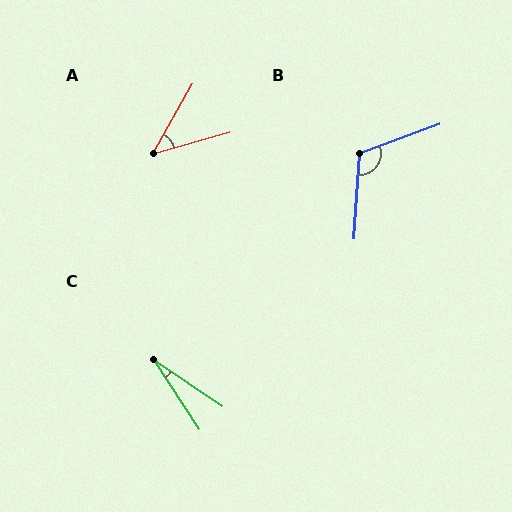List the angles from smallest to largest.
C (23°), A (45°), B (114°).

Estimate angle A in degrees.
Approximately 45 degrees.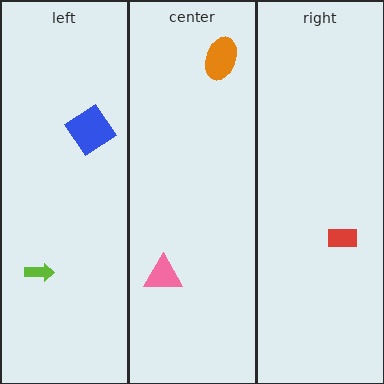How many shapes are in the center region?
2.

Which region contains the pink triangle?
The center region.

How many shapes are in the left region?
2.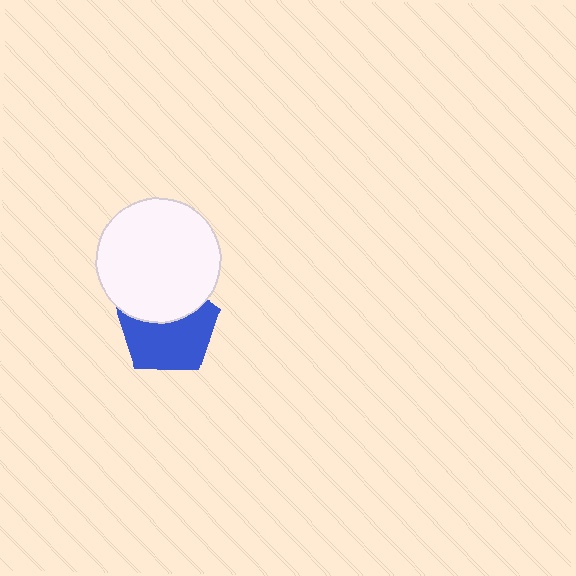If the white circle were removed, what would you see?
You would see the complete blue pentagon.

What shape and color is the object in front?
The object in front is a white circle.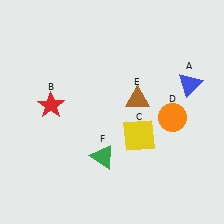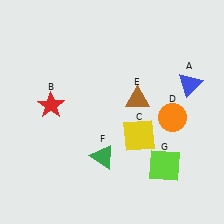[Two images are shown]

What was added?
A lime square (G) was added in Image 2.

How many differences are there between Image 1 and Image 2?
There is 1 difference between the two images.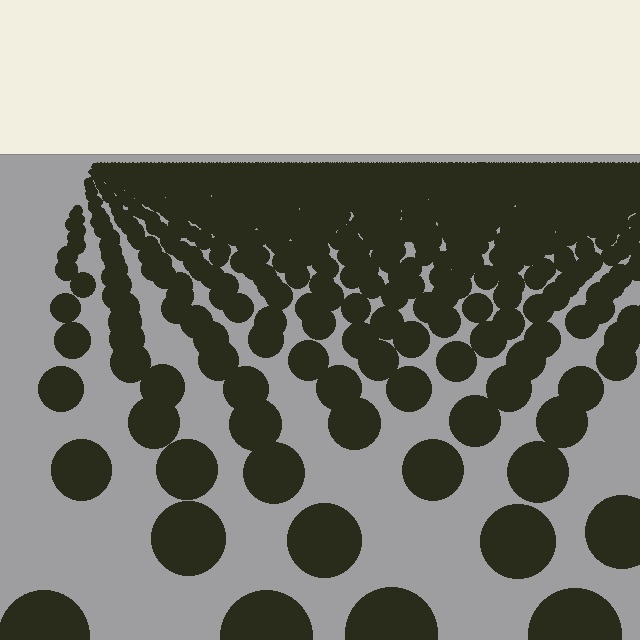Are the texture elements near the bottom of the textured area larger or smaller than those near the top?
Larger. Near the bottom, elements are closer to the viewer and appear at a bigger on-screen size.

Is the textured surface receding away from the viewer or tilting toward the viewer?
The surface is receding away from the viewer. Texture elements get smaller and denser toward the top.